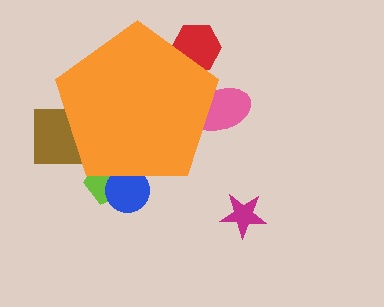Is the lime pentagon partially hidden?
Yes, the lime pentagon is partially hidden behind the orange pentagon.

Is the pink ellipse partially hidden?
Yes, the pink ellipse is partially hidden behind the orange pentagon.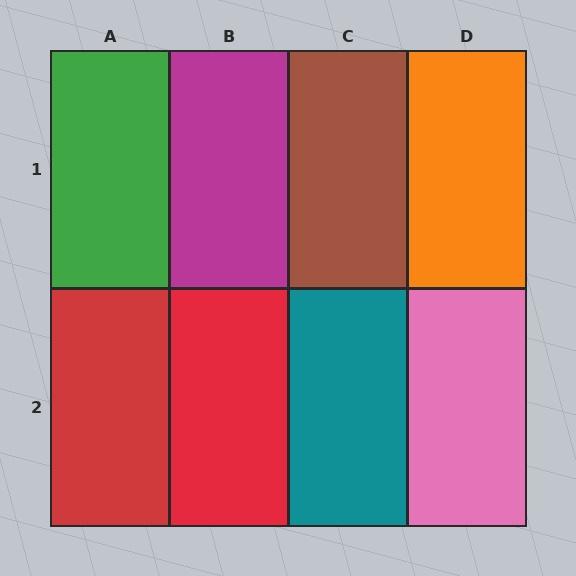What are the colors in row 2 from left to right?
Red, red, teal, pink.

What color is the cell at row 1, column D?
Orange.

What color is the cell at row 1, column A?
Green.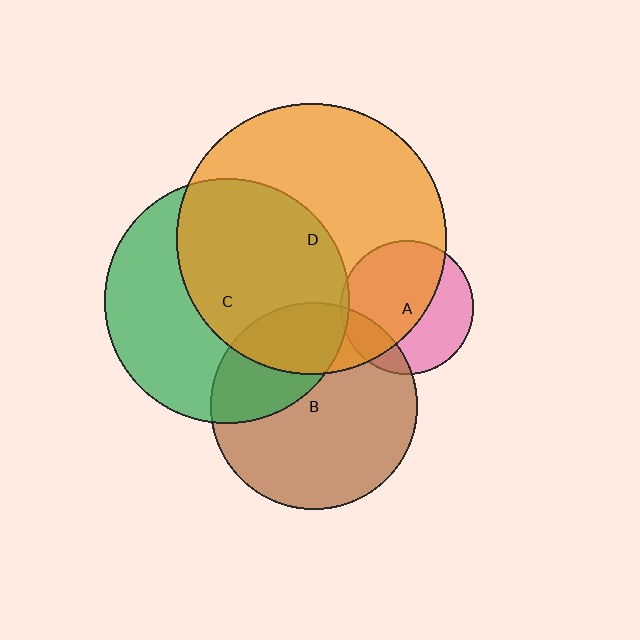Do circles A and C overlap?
Yes.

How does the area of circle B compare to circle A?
Approximately 2.4 times.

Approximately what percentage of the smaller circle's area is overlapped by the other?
Approximately 5%.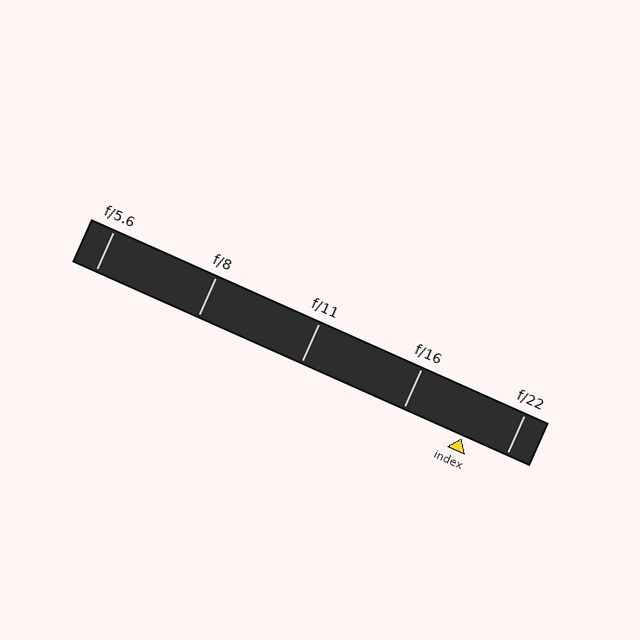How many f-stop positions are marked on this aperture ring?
There are 5 f-stop positions marked.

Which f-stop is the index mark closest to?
The index mark is closest to f/22.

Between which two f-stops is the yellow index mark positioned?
The index mark is between f/16 and f/22.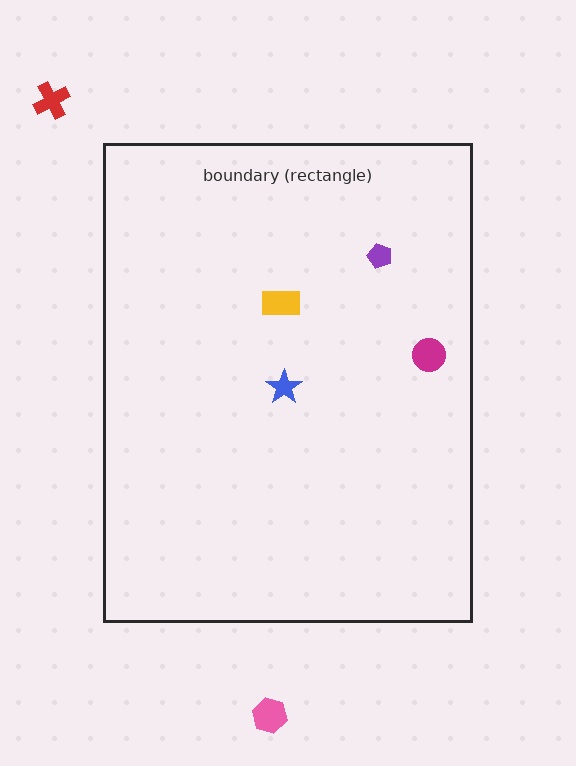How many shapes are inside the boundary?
4 inside, 2 outside.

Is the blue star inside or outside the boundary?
Inside.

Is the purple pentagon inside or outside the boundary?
Inside.